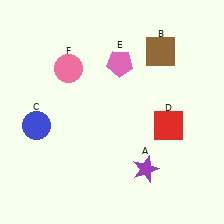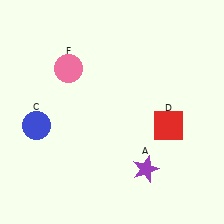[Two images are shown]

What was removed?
The pink pentagon (E), the brown square (B) were removed in Image 2.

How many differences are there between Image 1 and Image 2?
There are 2 differences between the two images.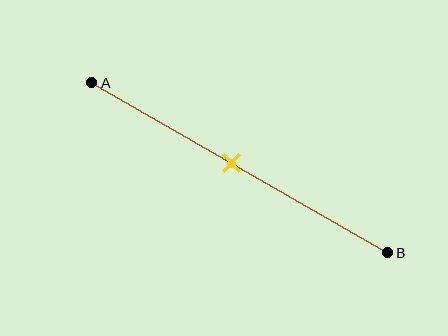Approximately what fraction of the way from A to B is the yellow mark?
The yellow mark is approximately 45% of the way from A to B.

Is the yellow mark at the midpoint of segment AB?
Yes, the mark is approximately at the midpoint.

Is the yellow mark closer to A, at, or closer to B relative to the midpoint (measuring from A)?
The yellow mark is approximately at the midpoint of segment AB.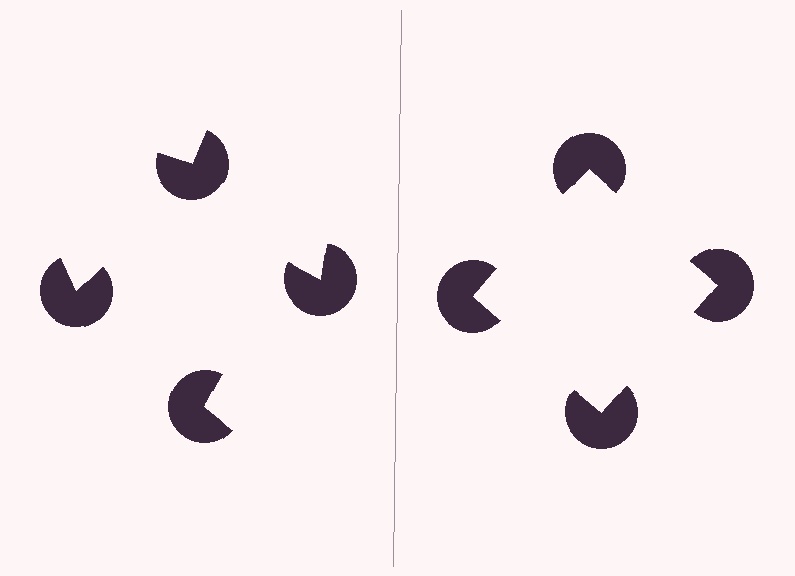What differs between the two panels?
The pac-man discs are positioned identically on both sides; only the wedge orientations differ. On the right they align to a square; on the left they are misaligned.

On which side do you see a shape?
An illusory square appears on the right side. On the left side the wedge cuts are rotated, so no coherent shape forms.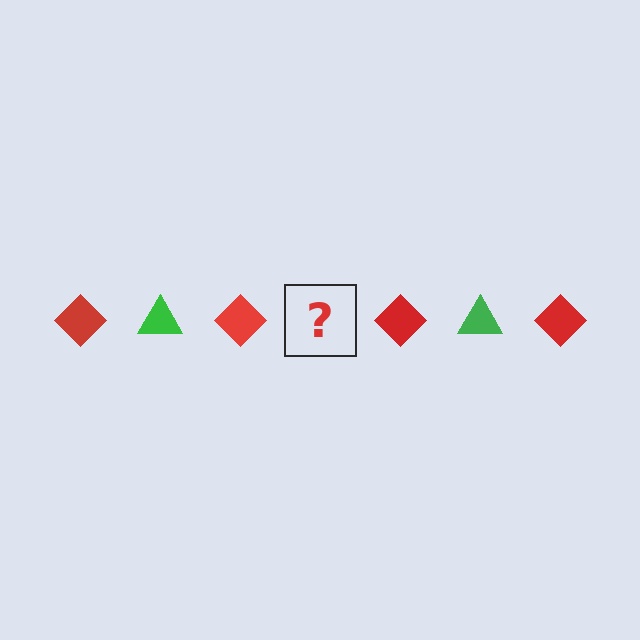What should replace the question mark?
The question mark should be replaced with a green triangle.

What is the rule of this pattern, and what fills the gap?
The rule is that the pattern alternates between red diamond and green triangle. The gap should be filled with a green triangle.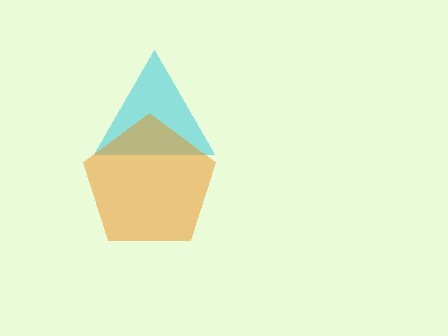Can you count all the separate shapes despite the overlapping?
Yes, there are 2 separate shapes.